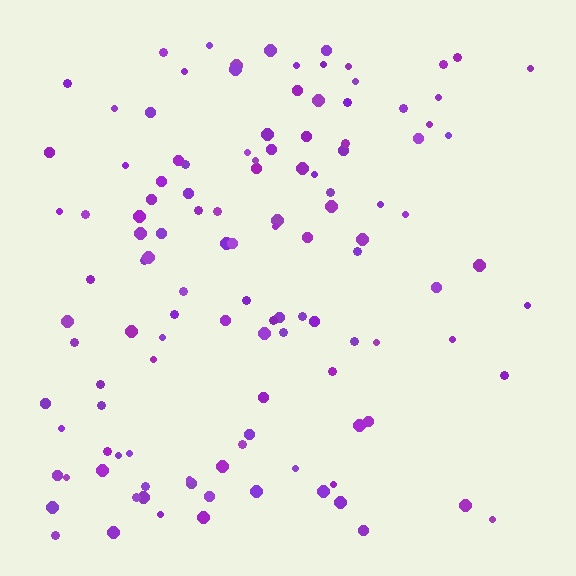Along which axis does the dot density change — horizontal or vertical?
Horizontal.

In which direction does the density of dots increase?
From right to left, with the left side densest.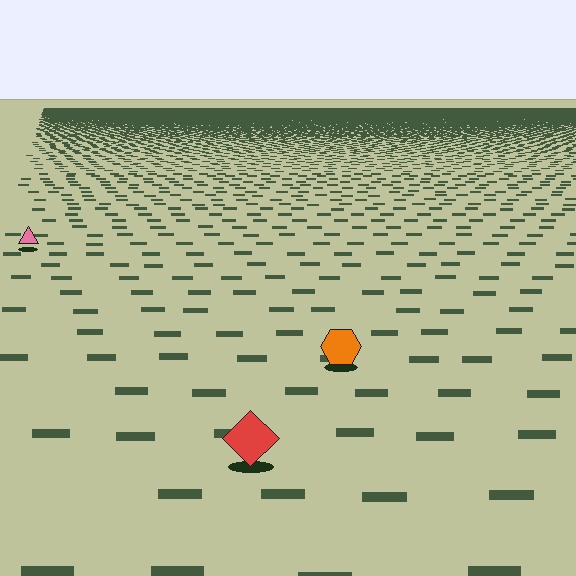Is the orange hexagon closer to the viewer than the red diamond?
No. The red diamond is closer — you can tell from the texture gradient: the ground texture is coarser near it.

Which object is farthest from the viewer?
The pink triangle is farthest from the viewer. It appears smaller and the ground texture around it is denser.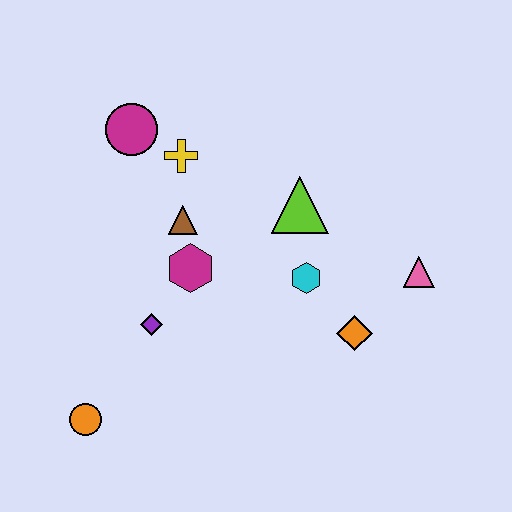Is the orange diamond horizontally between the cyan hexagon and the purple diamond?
No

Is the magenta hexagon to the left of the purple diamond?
No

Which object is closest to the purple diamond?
The magenta hexagon is closest to the purple diamond.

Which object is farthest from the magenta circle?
The pink triangle is farthest from the magenta circle.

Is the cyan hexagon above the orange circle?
Yes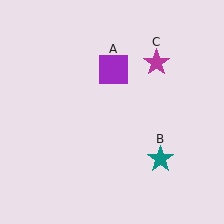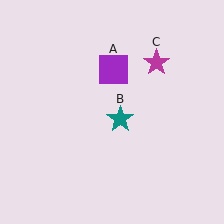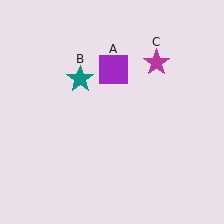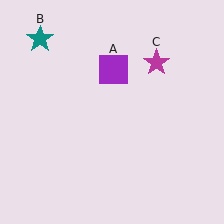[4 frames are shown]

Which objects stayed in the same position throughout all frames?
Purple square (object A) and magenta star (object C) remained stationary.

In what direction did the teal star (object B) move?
The teal star (object B) moved up and to the left.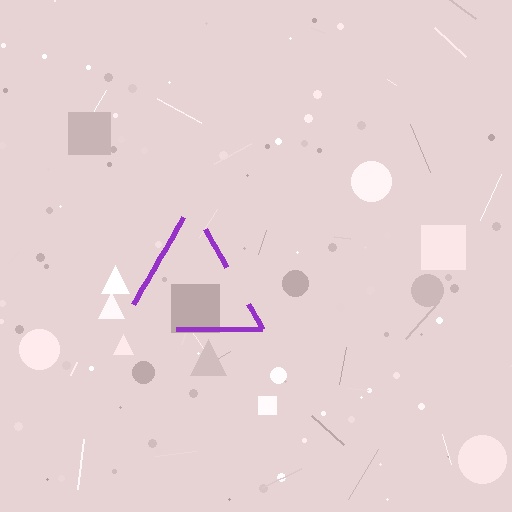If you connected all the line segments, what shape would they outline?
They would outline a triangle.